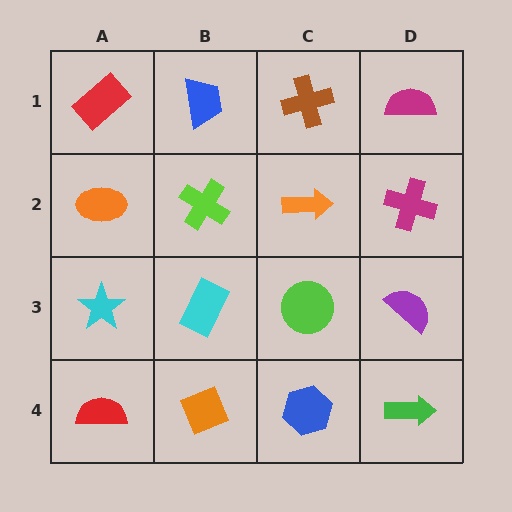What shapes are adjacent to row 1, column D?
A magenta cross (row 2, column D), a brown cross (row 1, column C).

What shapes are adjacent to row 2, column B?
A blue trapezoid (row 1, column B), a cyan rectangle (row 3, column B), an orange ellipse (row 2, column A), an orange arrow (row 2, column C).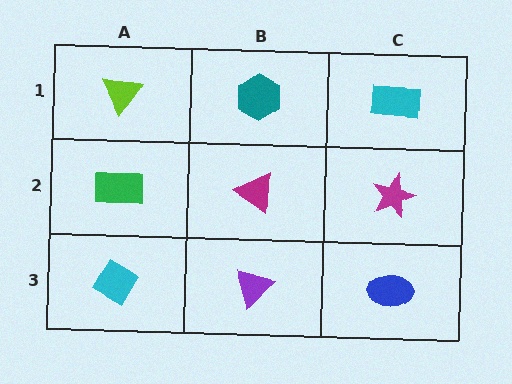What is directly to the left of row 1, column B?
A lime triangle.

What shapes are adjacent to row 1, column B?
A magenta triangle (row 2, column B), a lime triangle (row 1, column A), a cyan rectangle (row 1, column C).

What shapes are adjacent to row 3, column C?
A magenta star (row 2, column C), a purple triangle (row 3, column B).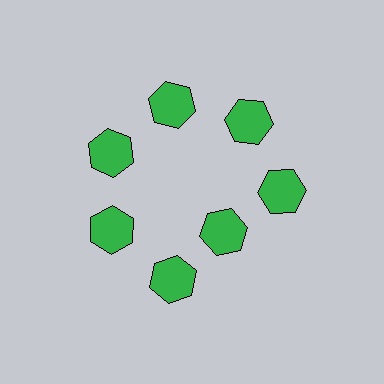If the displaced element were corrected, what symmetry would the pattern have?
It would have 7-fold rotational symmetry — the pattern would map onto itself every 51 degrees.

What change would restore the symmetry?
The symmetry would be restored by moving it outward, back onto the ring so that all 7 hexagons sit at equal angles and equal distance from the center.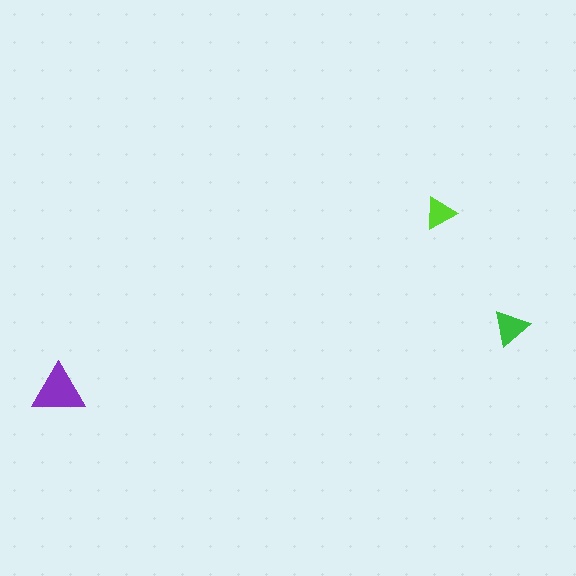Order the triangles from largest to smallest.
the purple one, the green one, the lime one.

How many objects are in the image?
There are 3 objects in the image.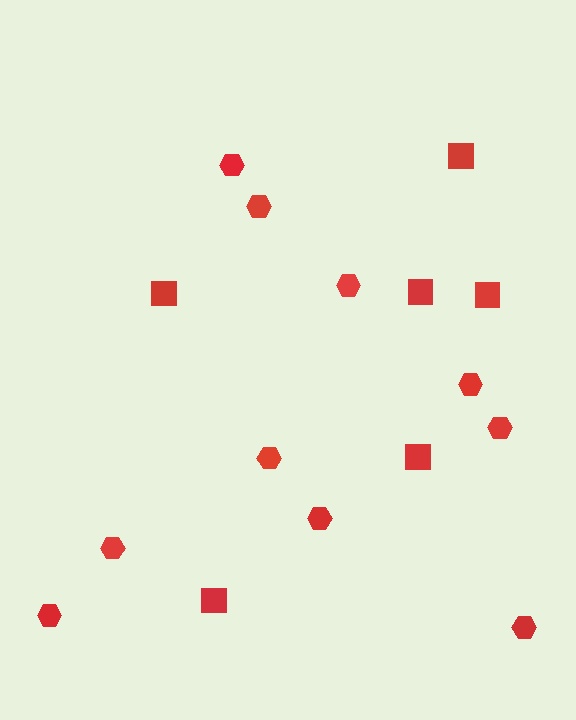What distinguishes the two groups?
There are 2 groups: one group of squares (6) and one group of hexagons (10).